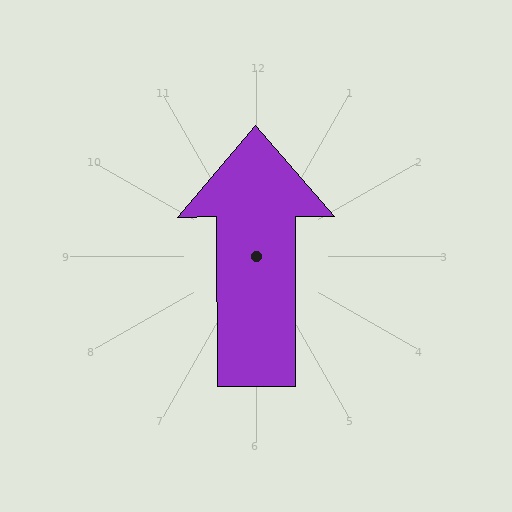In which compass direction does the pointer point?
North.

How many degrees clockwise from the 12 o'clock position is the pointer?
Approximately 360 degrees.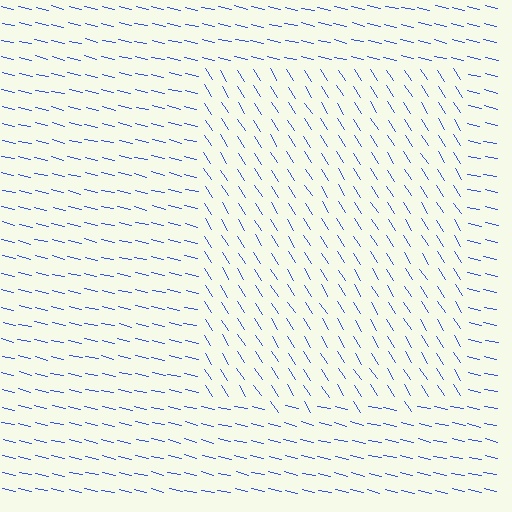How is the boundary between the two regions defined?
The boundary is defined purely by a change in line orientation (approximately 45 degrees difference). All lines are the same color and thickness.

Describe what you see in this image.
The image is filled with small blue line segments. A rectangle region in the image has lines oriented differently from the surrounding lines, creating a visible texture boundary.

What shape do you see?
I see a rectangle.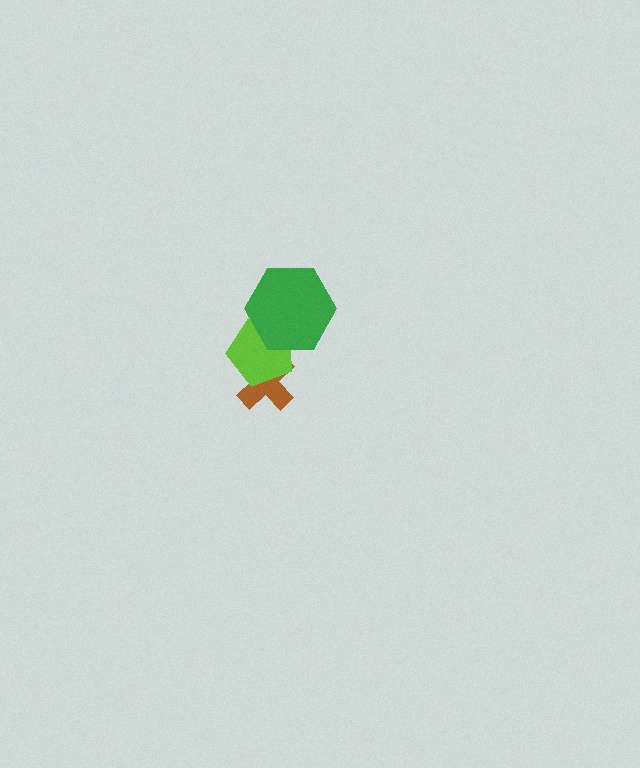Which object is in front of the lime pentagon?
The green hexagon is in front of the lime pentagon.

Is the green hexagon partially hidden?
No, no other shape covers it.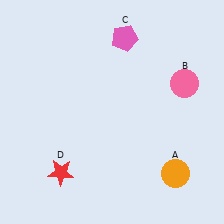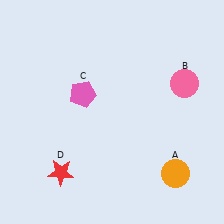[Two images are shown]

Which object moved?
The pink pentagon (C) moved down.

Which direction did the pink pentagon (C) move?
The pink pentagon (C) moved down.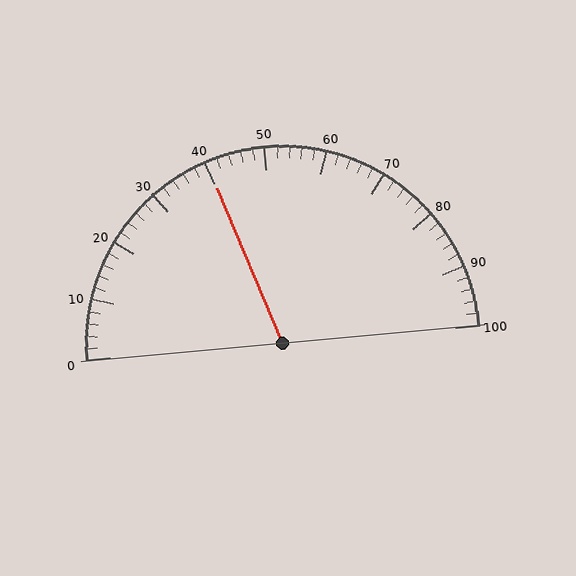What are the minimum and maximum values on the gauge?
The gauge ranges from 0 to 100.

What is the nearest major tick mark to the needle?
The nearest major tick mark is 40.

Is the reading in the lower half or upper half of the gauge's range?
The reading is in the lower half of the range (0 to 100).